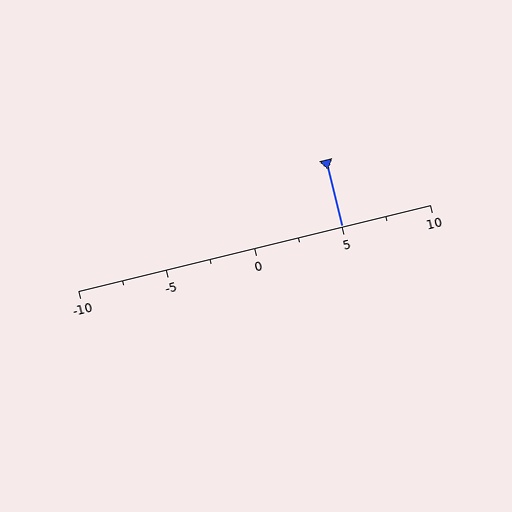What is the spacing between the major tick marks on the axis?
The major ticks are spaced 5 apart.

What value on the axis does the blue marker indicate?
The marker indicates approximately 5.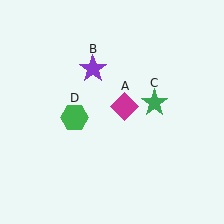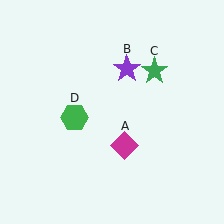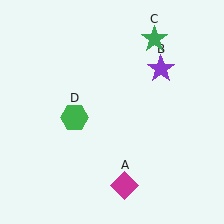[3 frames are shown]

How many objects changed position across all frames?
3 objects changed position: magenta diamond (object A), purple star (object B), green star (object C).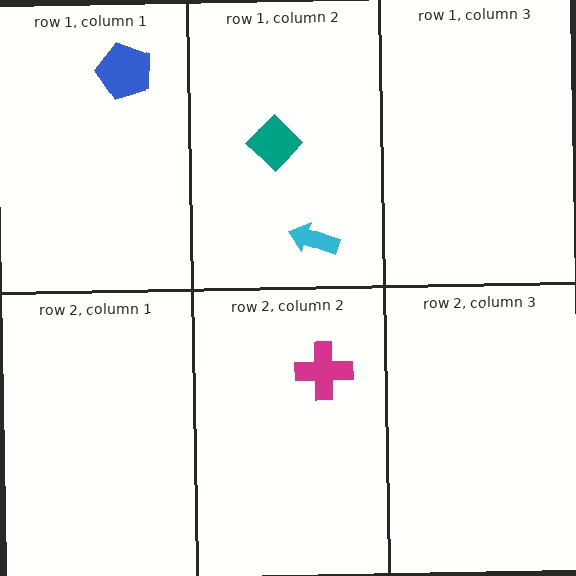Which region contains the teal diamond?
The row 1, column 2 region.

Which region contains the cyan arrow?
The row 1, column 2 region.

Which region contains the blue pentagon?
The row 1, column 1 region.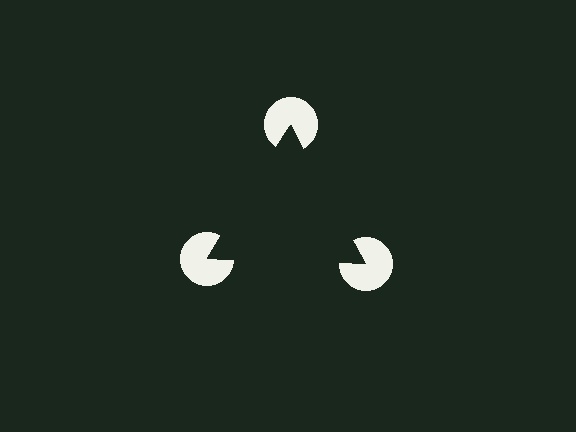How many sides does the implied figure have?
3 sides.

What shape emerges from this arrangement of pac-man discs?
An illusory triangle — its edges are inferred from the aligned wedge cuts in the pac-man discs, not physically drawn.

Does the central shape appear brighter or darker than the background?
It typically appears slightly darker than the background, even though no actual brightness change is drawn.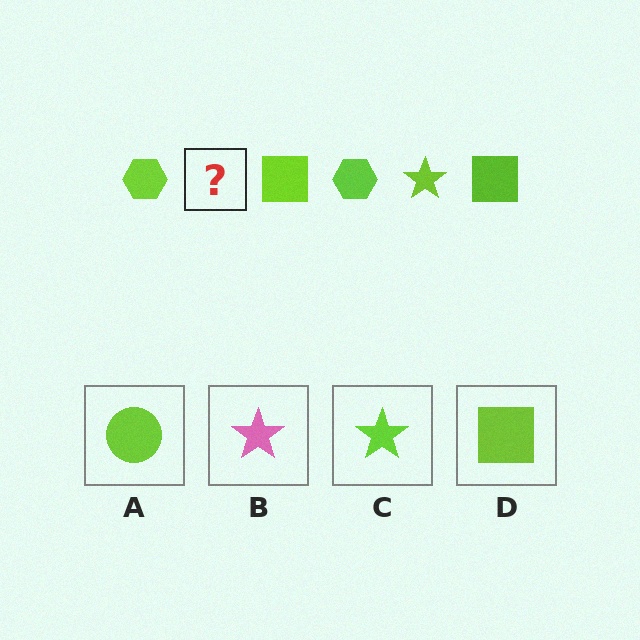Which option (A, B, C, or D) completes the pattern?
C.